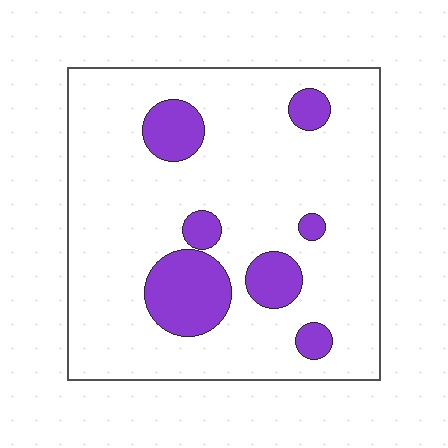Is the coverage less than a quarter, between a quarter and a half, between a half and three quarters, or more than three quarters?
Less than a quarter.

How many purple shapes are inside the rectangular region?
7.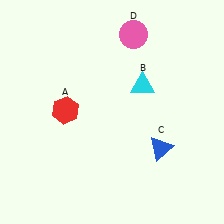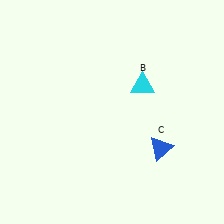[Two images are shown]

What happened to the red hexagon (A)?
The red hexagon (A) was removed in Image 2. It was in the top-left area of Image 1.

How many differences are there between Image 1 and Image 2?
There are 2 differences between the two images.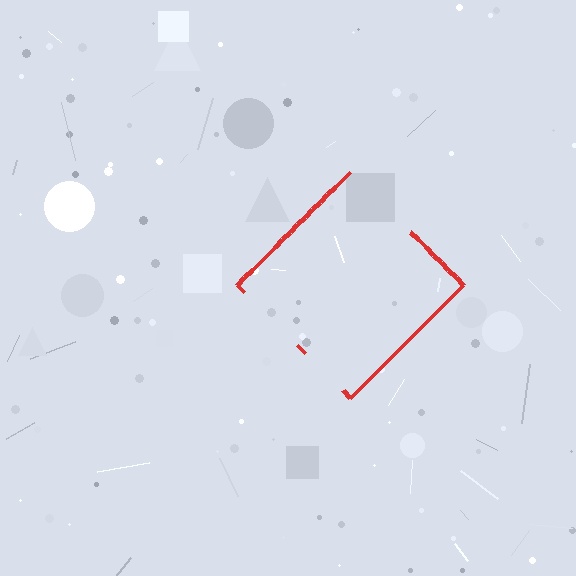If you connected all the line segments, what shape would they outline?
They would outline a diamond.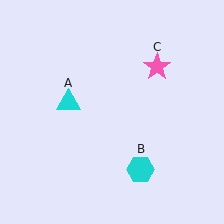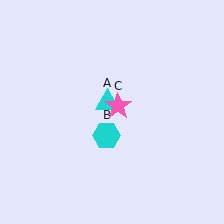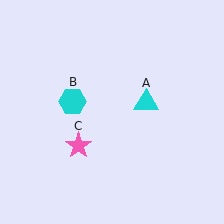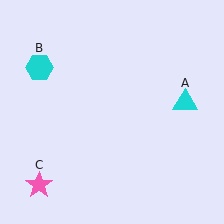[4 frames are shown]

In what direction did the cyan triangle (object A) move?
The cyan triangle (object A) moved right.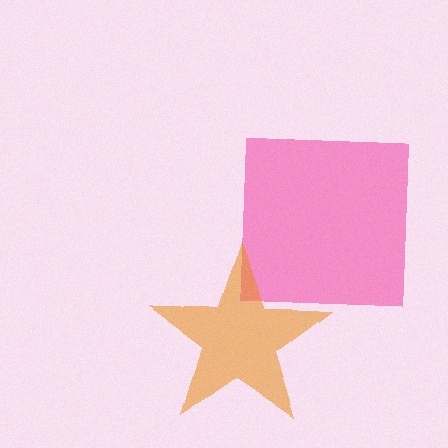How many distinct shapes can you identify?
There are 2 distinct shapes: a pink square, an orange star.